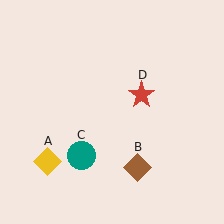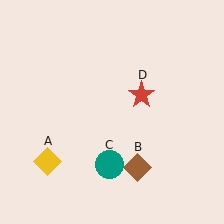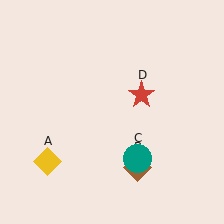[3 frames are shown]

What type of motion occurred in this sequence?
The teal circle (object C) rotated counterclockwise around the center of the scene.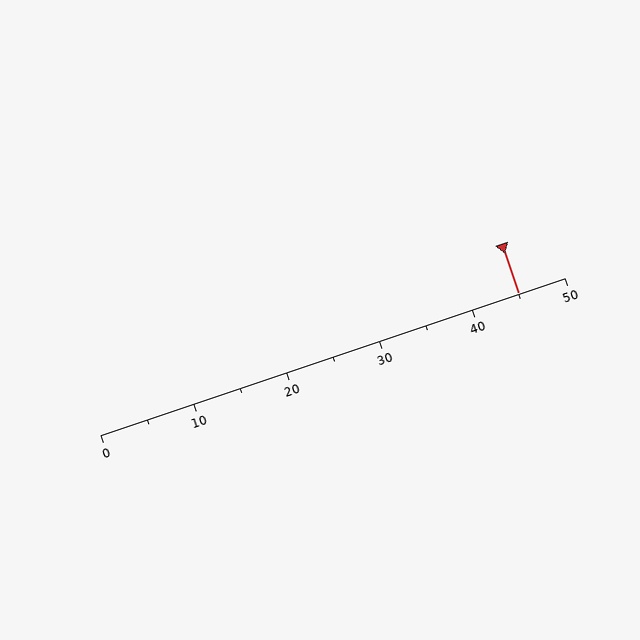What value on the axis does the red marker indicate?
The marker indicates approximately 45.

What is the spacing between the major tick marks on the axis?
The major ticks are spaced 10 apart.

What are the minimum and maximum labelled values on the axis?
The axis runs from 0 to 50.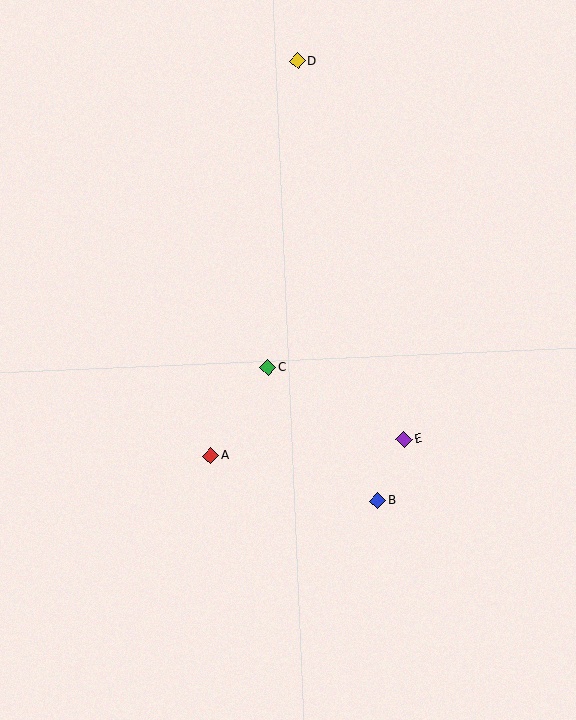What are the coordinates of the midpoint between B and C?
The midpoint between B and C is at (323, 434).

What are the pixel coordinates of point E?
Point E is at (404, 439).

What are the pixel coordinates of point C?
Point C is at (268, 368).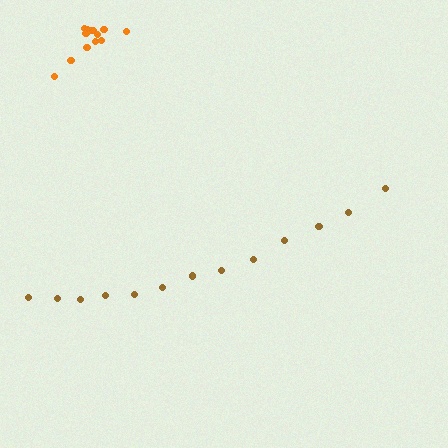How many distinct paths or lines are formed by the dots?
There are 2 distinct paths.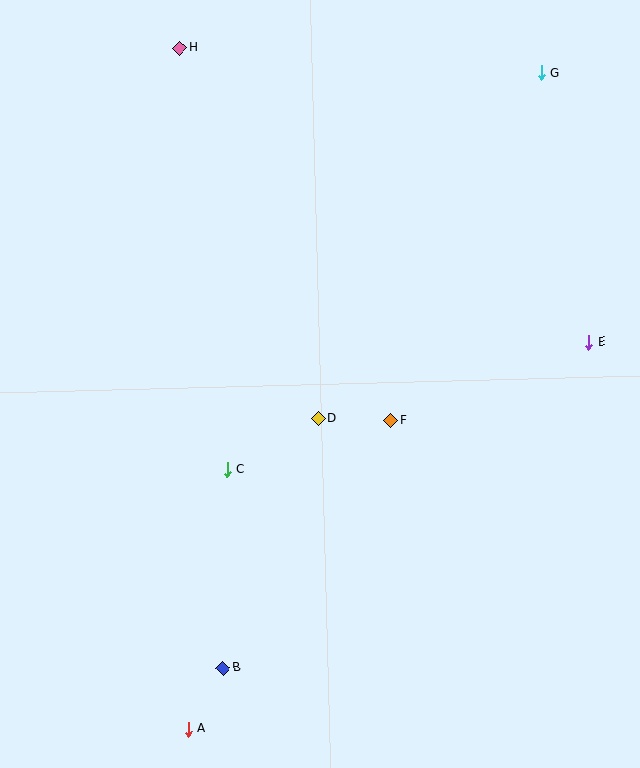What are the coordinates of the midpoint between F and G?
The midpoint between F and G is at (466, 246).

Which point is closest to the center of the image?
Point D at (318, 418) is closest to the center.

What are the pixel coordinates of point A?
Point A is at (189, 729).